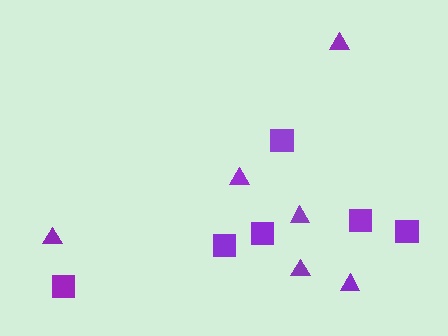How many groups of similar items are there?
There are 2 groups: one group of triangles (6) and one group of squares (6).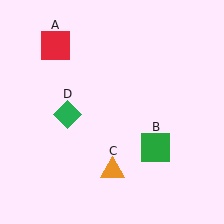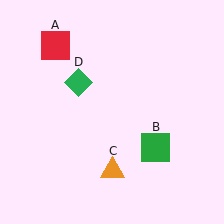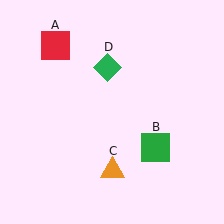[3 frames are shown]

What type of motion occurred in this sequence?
The green diamond (object D) rotated clockwise around the center of the scene.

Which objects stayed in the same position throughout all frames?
Red square (object A) and green square (object B) and orange triangle (object C) remained stationary.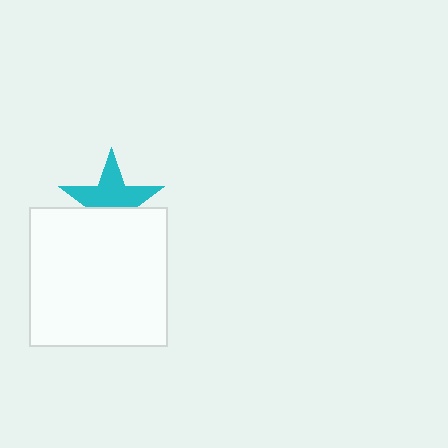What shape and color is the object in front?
The object in front is a white square.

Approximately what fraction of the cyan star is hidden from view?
Roughly 39% of the cyan star is hidden behind the white square.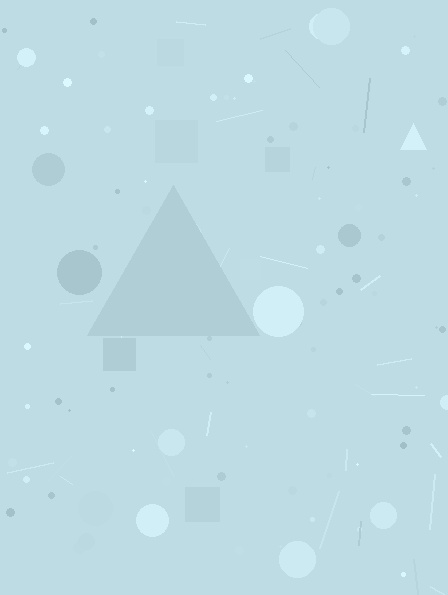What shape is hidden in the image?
A triangle is hidden in the image.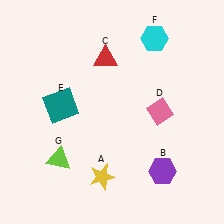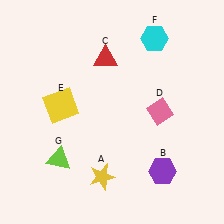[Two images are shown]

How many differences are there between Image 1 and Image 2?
There is 1 difference between the two images.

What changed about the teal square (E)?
In Image 1, E is teal. In Image 2, it changed to yellow.